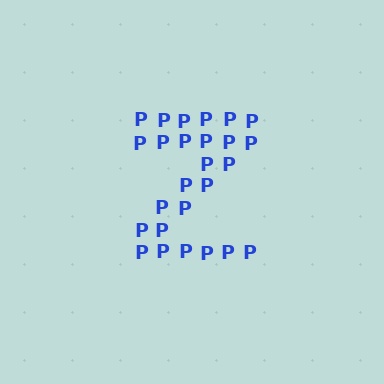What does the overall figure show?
The overall figure shows the letter Z.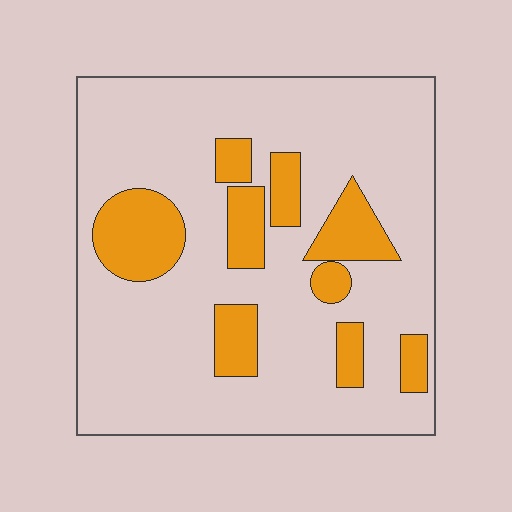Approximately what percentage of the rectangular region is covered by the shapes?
Approximately 20%.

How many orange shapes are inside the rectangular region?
9.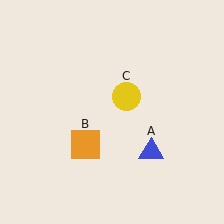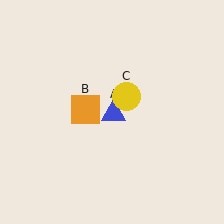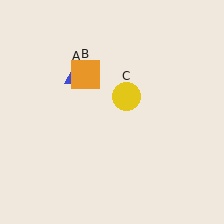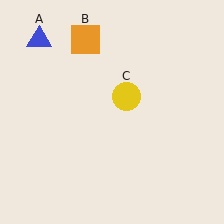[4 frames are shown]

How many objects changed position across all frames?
2 objects changed position: blue triangle (object A), orange square (object B).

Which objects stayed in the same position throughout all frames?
Yellow circle (object C) remained stationary.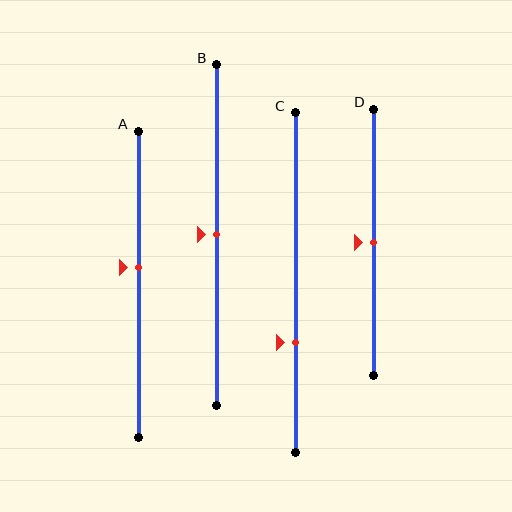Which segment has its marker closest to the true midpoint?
Segment B has its marker closest to the true midpoint.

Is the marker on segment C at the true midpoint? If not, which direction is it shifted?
No, the marker on segment C is shifted downward by about 18% of the segment length.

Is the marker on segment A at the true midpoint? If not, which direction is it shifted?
No, the marker on segment A is shifted upward by about 5% of the segment length.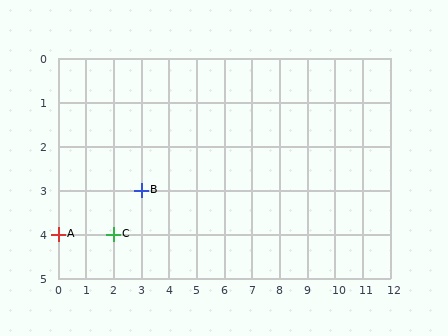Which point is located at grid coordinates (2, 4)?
Point C is at (2, 4).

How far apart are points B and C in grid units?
Points B and C are 1 column and 1 row apart (about 1.4 grid units diagonally).